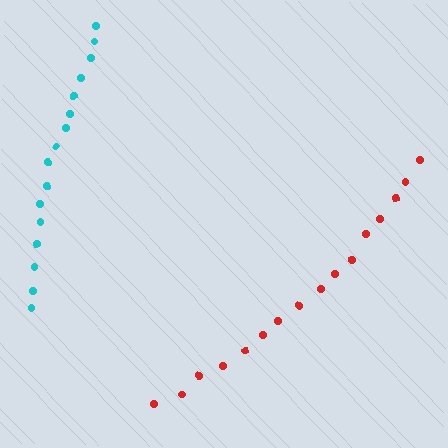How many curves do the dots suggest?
There are 2 distinct paths.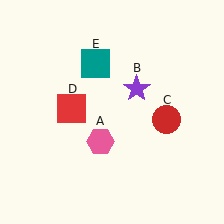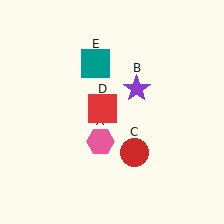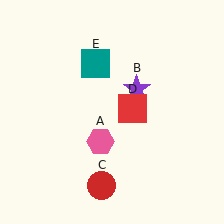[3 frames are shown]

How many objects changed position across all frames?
2 objects changed position: red circle (object C), red square (object D).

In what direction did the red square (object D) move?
The red square (object D) moved right.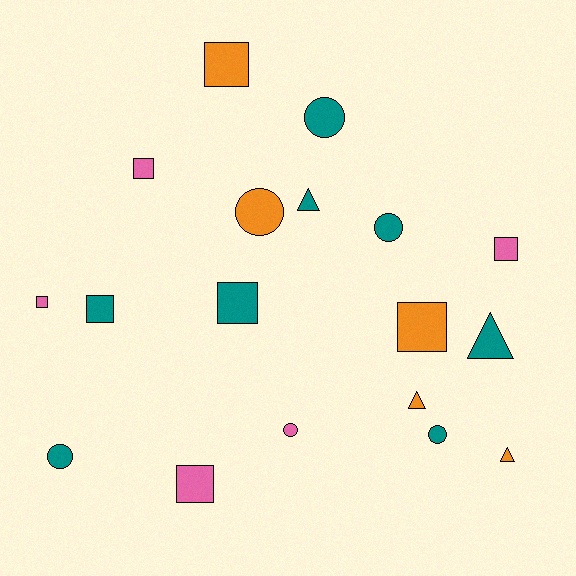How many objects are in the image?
There are 18 objects.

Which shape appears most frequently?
Square, with 8 objects.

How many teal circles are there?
There are 4 teal circles.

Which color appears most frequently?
Teal, with 8 objects.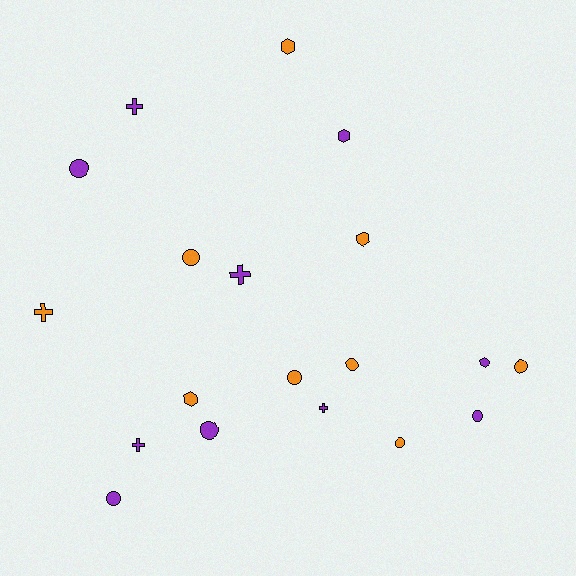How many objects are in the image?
There are 19 objects.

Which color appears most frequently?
Purple, with 10 objects.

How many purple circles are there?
There are 4 purple circles.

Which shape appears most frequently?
Circle, with 9 objects.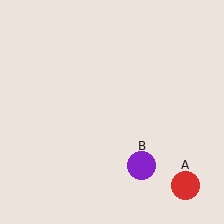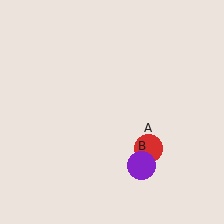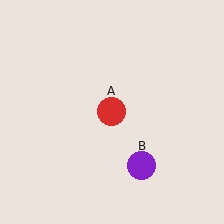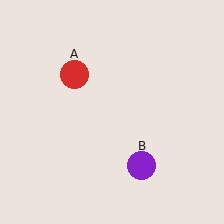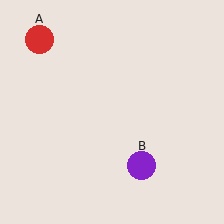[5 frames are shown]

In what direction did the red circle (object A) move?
The red circle (object A) moved up and to the left.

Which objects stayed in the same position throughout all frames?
Purple circle (object B) remained stationary.